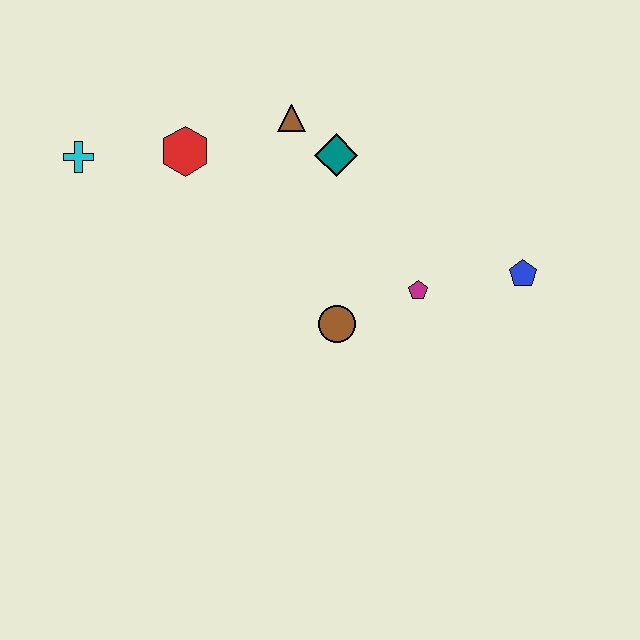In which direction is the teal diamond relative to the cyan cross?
The teal diamond is to the right of the cyan cross.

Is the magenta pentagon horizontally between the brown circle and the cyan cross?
No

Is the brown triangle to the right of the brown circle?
No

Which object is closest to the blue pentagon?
The magenta pentagon is closest to the blue pentagon.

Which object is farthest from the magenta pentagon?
The cyan cross is farthest from the magenta pentagon.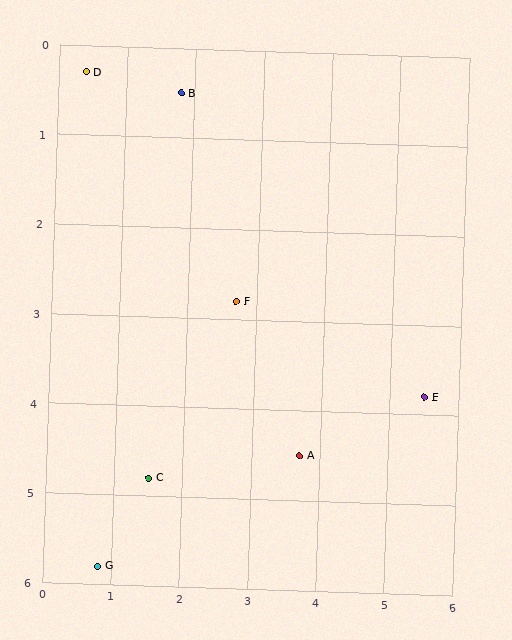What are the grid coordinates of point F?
Point F is at approximately (2.7, 2.8).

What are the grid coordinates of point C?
Point C is at approximately (1.5, 4.8).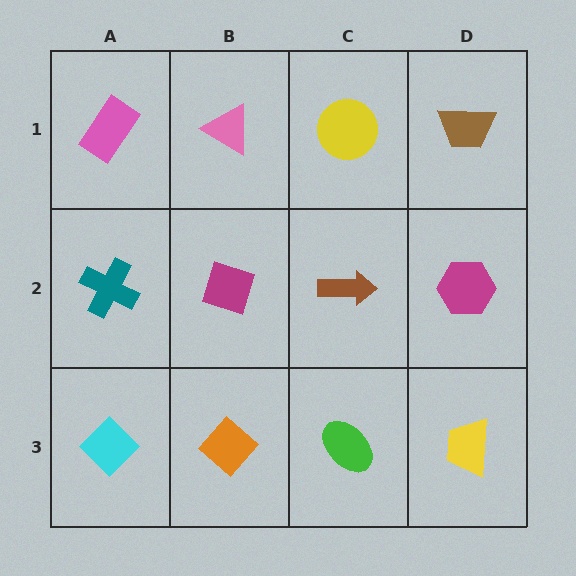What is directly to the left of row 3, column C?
An orange diamond.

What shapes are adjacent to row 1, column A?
A teal cross (row 2, column A), a pink triangle (row 1, column B).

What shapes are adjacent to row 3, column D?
A magenta hexagon (row 2, column D), a green ellipse (row 3, column C).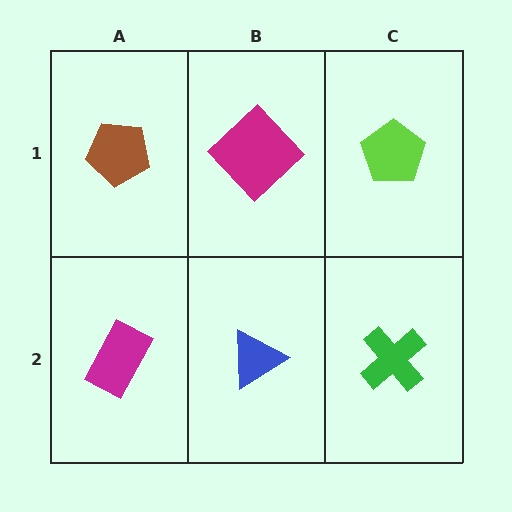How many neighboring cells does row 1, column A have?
2.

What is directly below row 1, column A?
A magenta rectangle.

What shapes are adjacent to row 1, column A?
A magenta rectangle (row 2, column A), a magenta diamond (row 1, column B).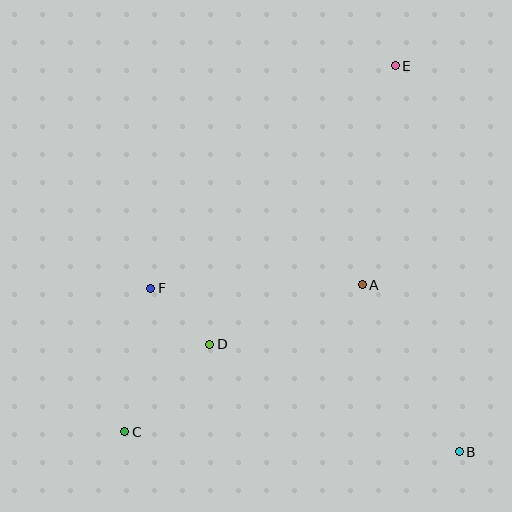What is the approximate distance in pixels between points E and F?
The distance between E and F is approximately 331 pixels.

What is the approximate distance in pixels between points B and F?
The distance between B and F is approximately 349 pixels.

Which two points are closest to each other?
Points D and F are closest to each other.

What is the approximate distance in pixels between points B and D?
The distance between B and D is approximately 272 pixels.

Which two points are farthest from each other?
Points C and E are farthest from each other.